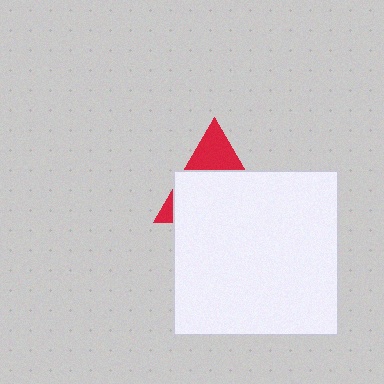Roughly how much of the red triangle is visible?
A small part of it is visible (roughly 30%).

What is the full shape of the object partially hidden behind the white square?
The partially hidden object is a red triangle.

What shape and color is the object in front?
The object in front is a white square.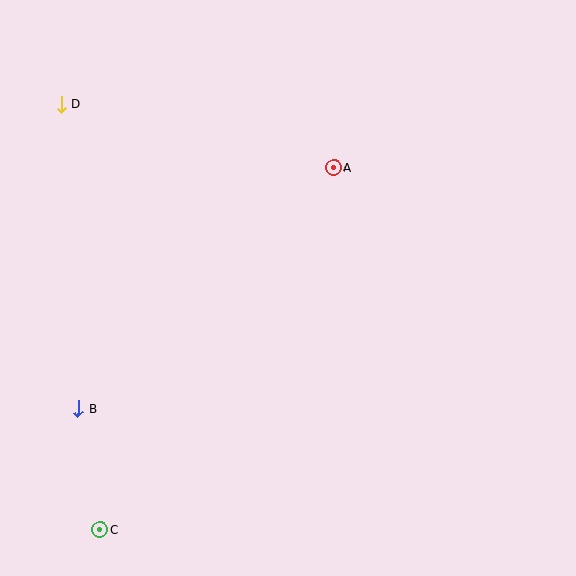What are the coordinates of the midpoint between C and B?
The midpoint between C and B is at (89, 469).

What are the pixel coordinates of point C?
Point C is at (100, 530).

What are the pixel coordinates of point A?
Point A is at (333, 168).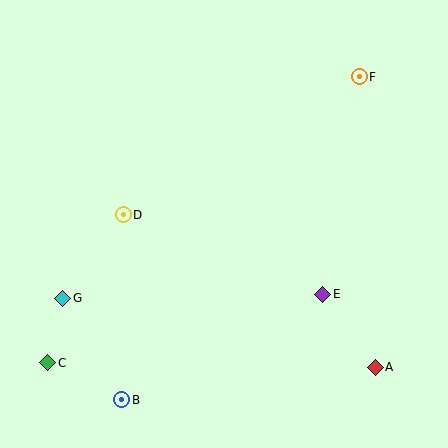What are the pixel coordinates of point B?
Point B is at (122, 400).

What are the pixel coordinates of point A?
Point A is at (375, 367).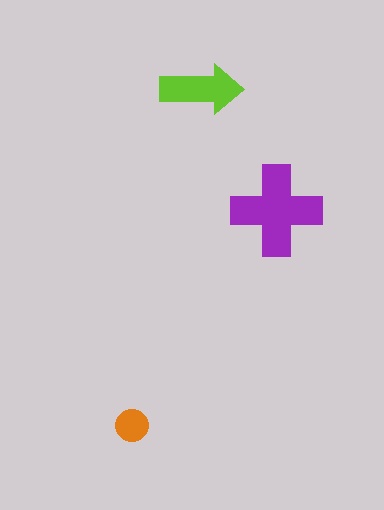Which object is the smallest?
The orange circle.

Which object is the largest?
The purple cross.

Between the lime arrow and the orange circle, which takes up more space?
The lime arrow.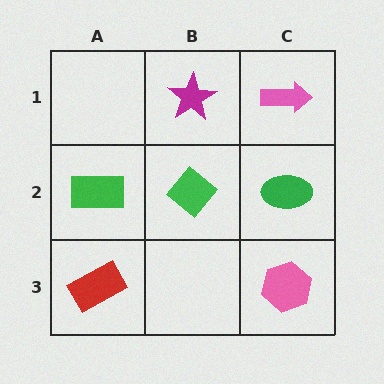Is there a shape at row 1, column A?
No, that cell is empty.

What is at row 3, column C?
A pink hexagon.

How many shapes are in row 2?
3 shapes.